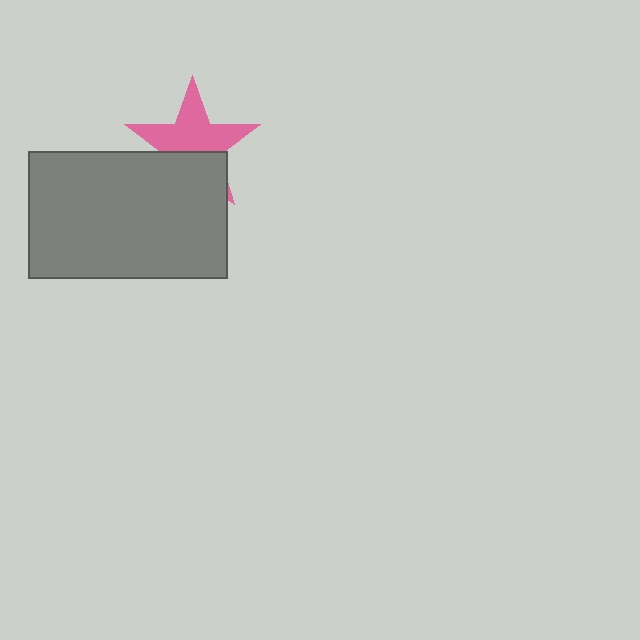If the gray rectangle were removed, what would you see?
You would see the complete pink star.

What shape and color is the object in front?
The object in front is a gray rectangle.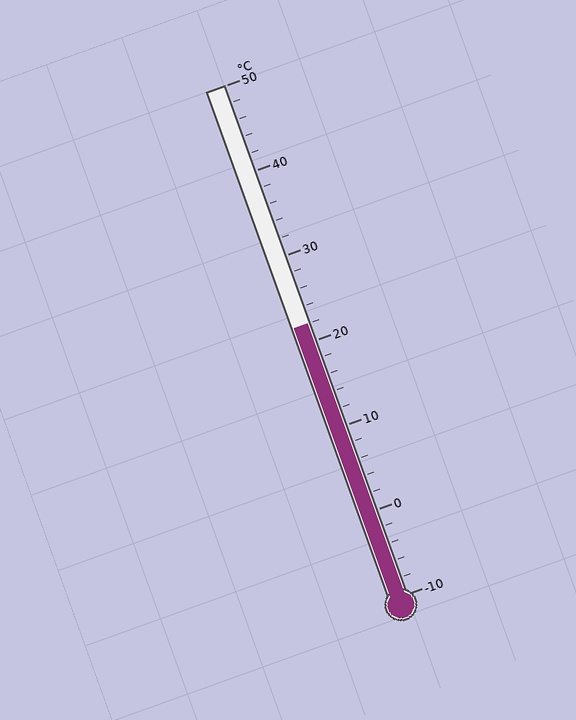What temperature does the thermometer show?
The thermometer shows approximately 22°C.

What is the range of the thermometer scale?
The thermometer scale ranges from -10°C to 50°C.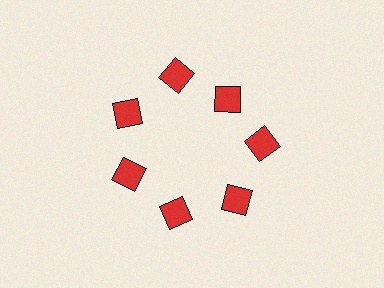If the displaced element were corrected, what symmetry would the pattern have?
It would have 7-fold rotational symmetry — the pattern would map onto itself every 51 degrees.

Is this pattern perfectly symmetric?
No. The 7 red squares are arranged in a ring, but one element near the 1 o'clock position is pulled inward toward the center, breaking the 7-fold rotational symmetry.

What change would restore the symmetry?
The symmetry would be restored by moving it outward, back onto the ring so that all 7 squares sit at equal angles and equal distance from the center.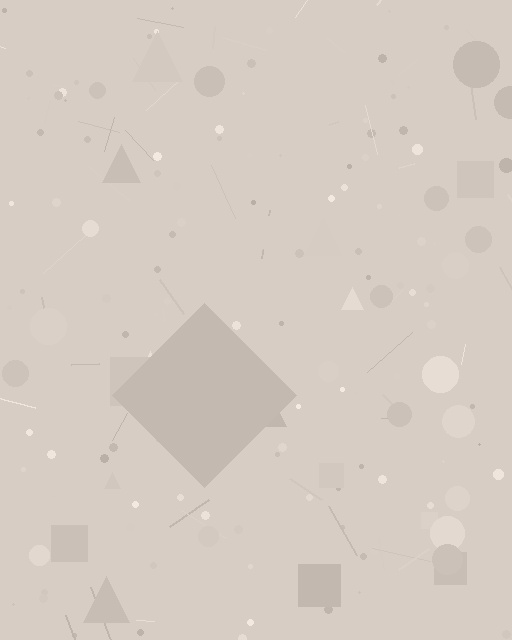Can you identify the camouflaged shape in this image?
The camouflaged shape is a diamond.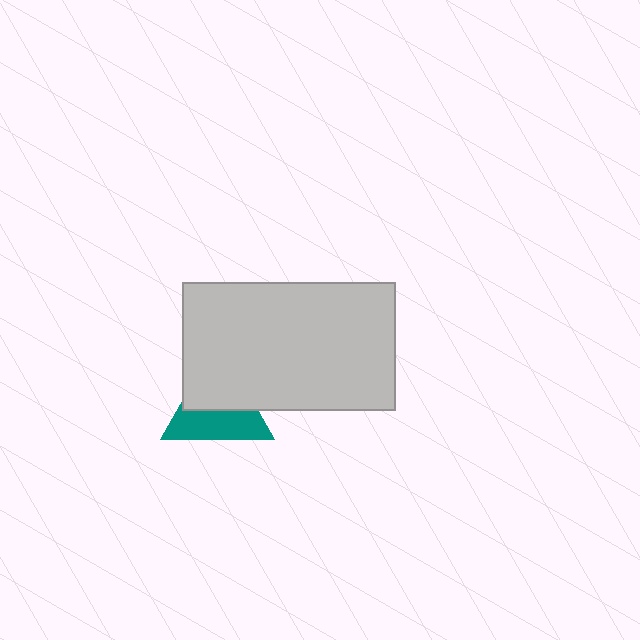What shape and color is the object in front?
The object in front is a light gray rectangle.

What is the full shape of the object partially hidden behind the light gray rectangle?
The partially hidden object is a teal triangle.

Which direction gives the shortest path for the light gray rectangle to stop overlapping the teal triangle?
Moving up gives the shortest separation.